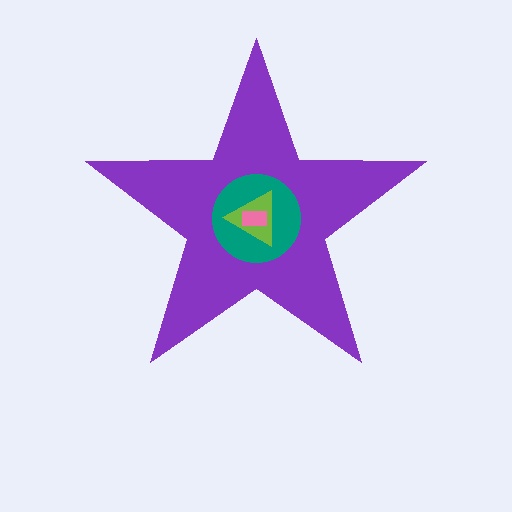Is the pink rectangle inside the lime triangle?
Yes.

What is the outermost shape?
The purple star.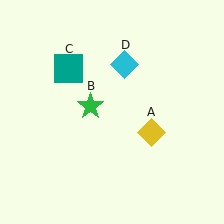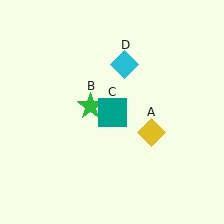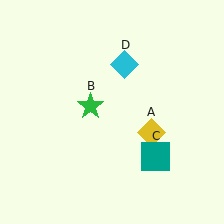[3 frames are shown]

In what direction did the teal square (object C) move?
The teal square (object C) moved down and to the right.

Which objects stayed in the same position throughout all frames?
Yellow diamond (object A) and green star (object B) and cyan diamond (object D) remained stationary.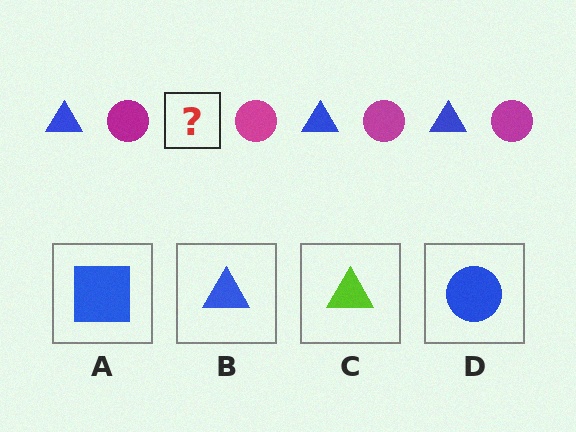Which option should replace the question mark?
Option B.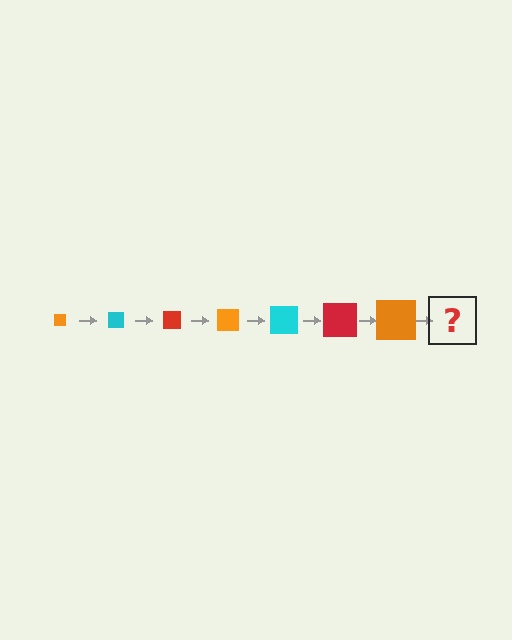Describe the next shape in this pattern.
It should be a cyan square, larger than the previous one.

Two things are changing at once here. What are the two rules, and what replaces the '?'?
The two rules are that the square grows larger each step and the color cycles through orange, cyan, and red. The '?' should be a cyan square, larger than the previous one.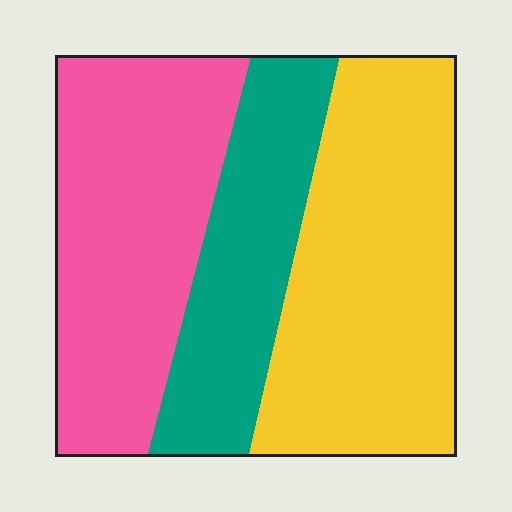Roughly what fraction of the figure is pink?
Pink takes up about three eighths (3/8) of the figure.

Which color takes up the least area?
Teal, at roughly 25%.